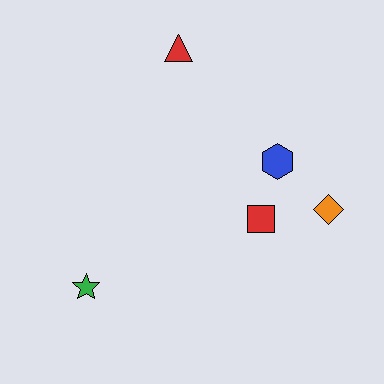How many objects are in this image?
There are 5 objects.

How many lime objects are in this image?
There are no lime objects.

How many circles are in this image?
There are no circles.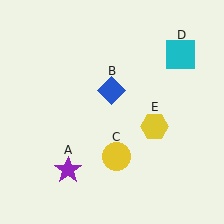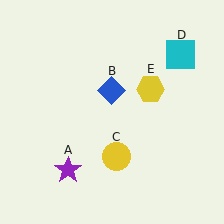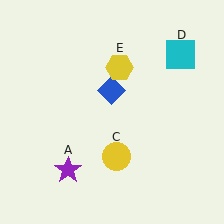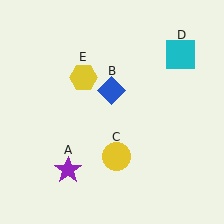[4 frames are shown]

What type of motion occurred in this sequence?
The yellow hexagon (object E) rotated counterclockwise around the center of the scene.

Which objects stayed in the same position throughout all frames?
Purple star (object A) and blue diamond (object B) and yellow circle (object C) and cyan square (object D) remained stationary.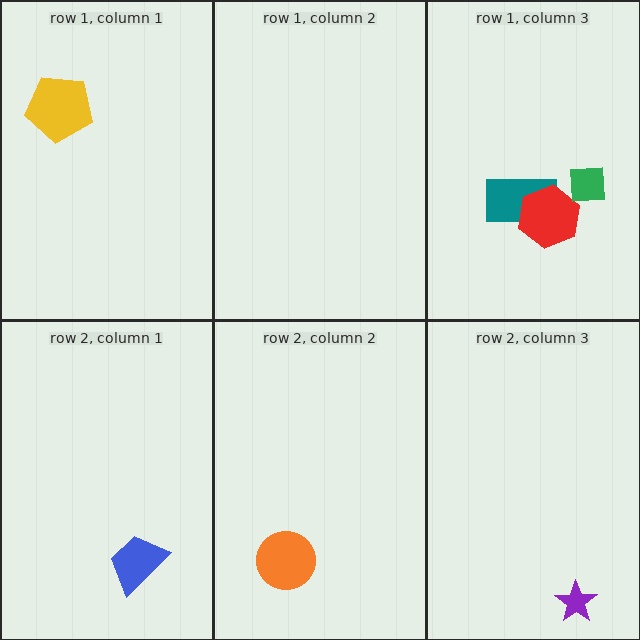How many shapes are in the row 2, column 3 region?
1.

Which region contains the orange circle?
The row 2, column 2 region.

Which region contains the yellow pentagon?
The row 1, column 1 region.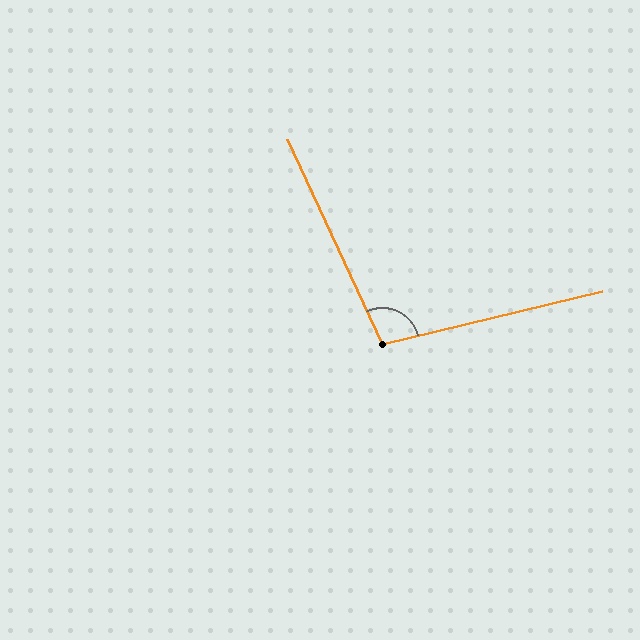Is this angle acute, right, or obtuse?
It is obtuse.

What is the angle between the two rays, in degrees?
Approximately 101 degrees.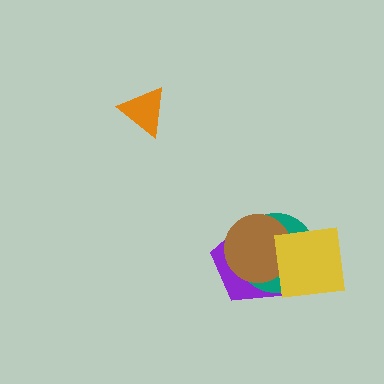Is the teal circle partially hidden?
Yes, it is partially covered by another shape.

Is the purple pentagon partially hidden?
Yes, it is partially covered by another shape.